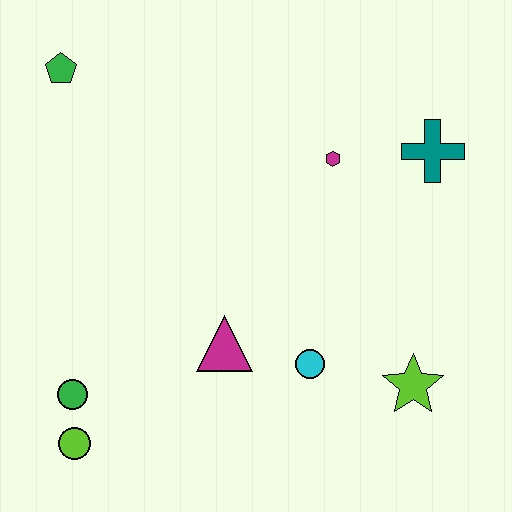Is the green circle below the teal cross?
Yes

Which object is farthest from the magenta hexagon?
The lime circle is farthest from the magenta hexagon.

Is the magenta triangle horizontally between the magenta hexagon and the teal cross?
No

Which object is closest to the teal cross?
The magenta hexagon is closest to the teal cross.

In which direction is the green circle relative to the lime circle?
The green circle is above the lime circle.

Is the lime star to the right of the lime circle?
Yes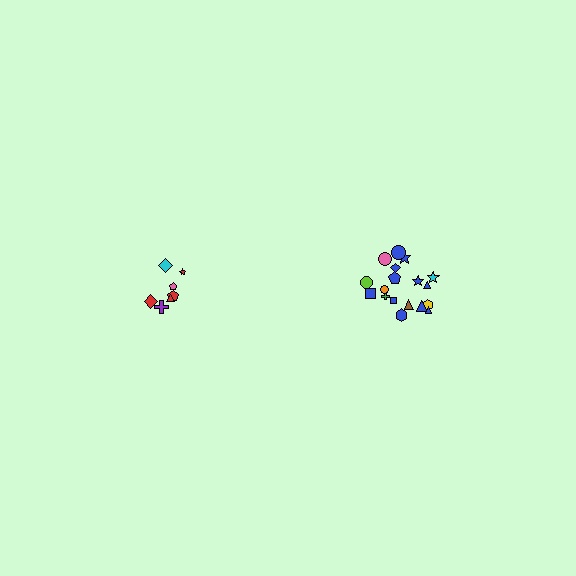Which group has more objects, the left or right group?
The right group.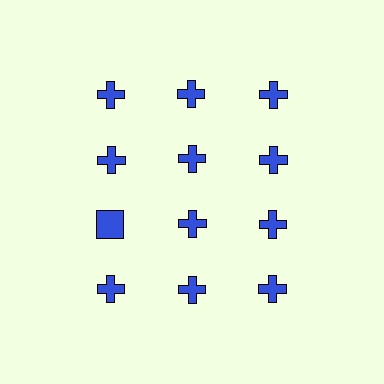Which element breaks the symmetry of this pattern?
The blue square in the third row, leftmost column breaks the symmetry. All other shapes are blue crosses.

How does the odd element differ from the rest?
It has a different shape: square instead of cross.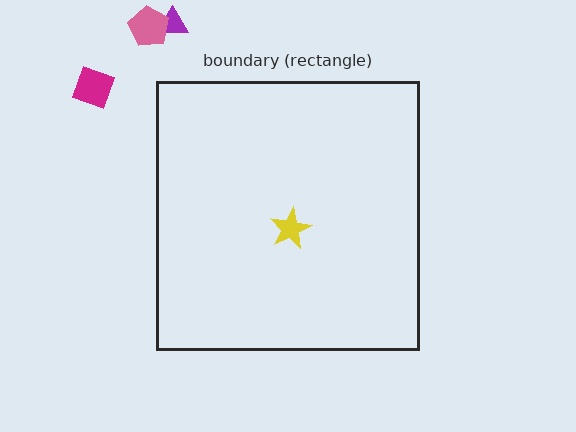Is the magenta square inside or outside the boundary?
Outside.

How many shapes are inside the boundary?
1 inside, 3 outside.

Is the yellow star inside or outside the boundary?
Inside.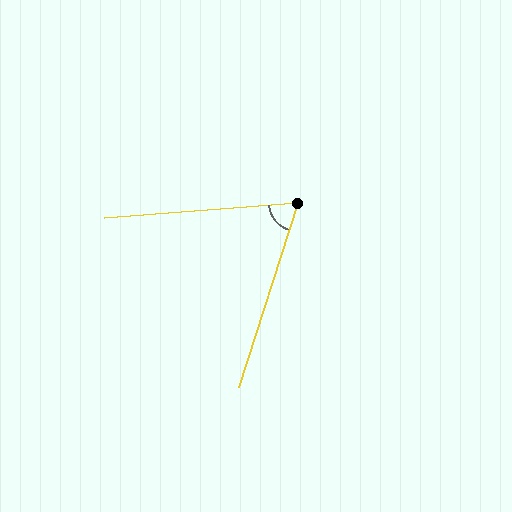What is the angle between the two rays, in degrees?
Approximately 68 degrees.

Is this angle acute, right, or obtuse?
It is acute.